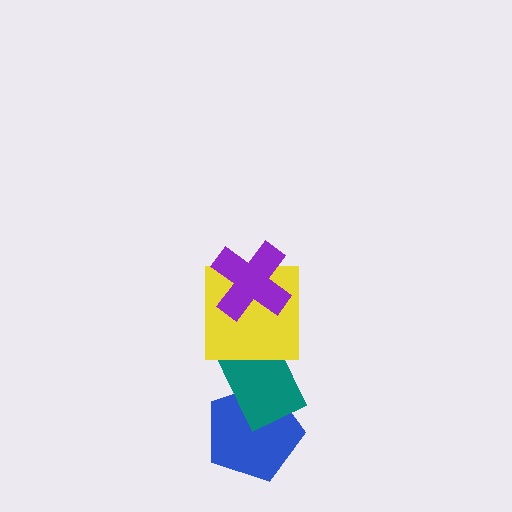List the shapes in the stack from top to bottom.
From top to bottom: the purple cross, the yellow square, the teal rectangle, the blue pentagon.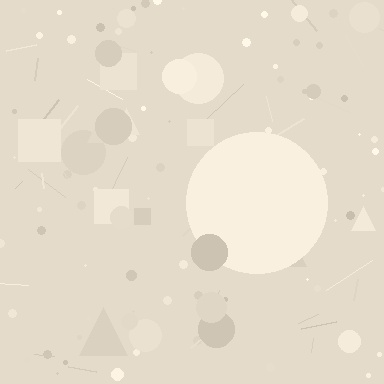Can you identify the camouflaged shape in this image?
The camouflaged shape is a circle.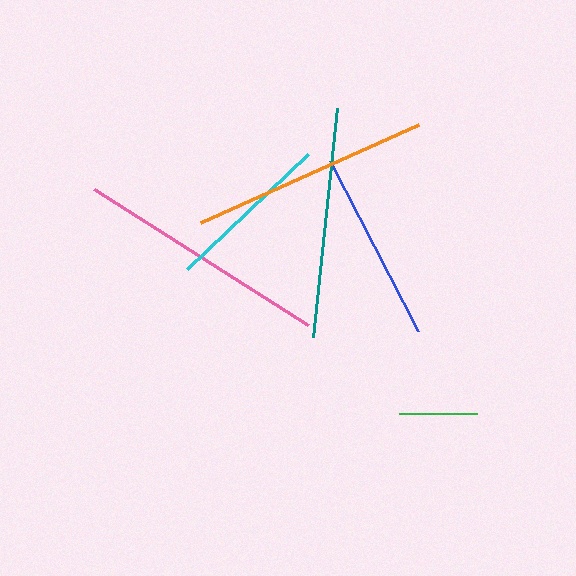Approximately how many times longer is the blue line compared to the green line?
The blue line is approximately 2.5 times the length of the green line.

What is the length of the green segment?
The green segment is approximately 78 pixels long.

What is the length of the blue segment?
The blue segment is approximately 192 pixels long.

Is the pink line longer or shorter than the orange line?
The pink line is longer than the orange line.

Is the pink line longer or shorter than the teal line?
The pink line is longer than the teal line.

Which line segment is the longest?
The pink line is the longest at approximately 254 pixels.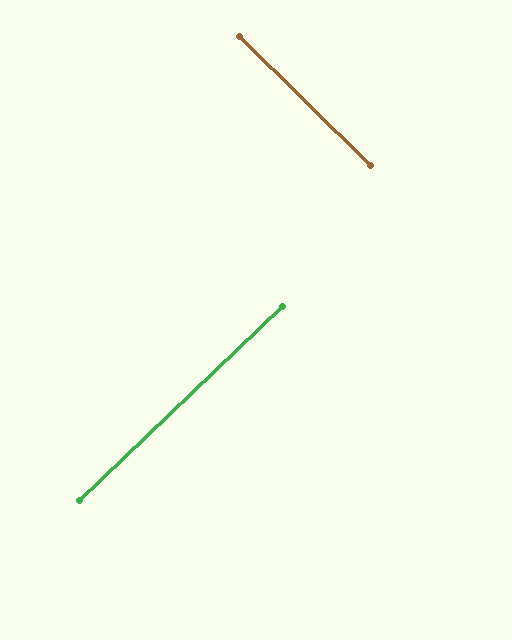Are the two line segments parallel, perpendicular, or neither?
Perpendicular — they meet at approximately 88°.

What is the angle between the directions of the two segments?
Approximately 88 degrees.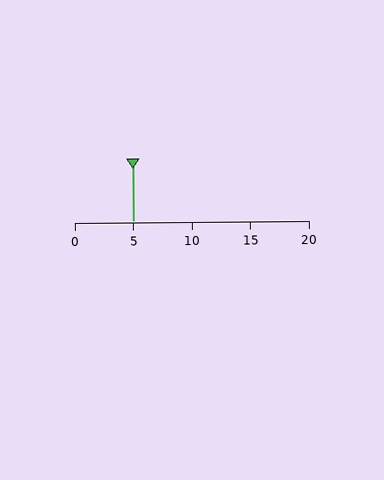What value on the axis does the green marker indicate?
The marker indicates approximately 5.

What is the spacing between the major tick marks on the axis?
The major ticks are spaced 5 apart.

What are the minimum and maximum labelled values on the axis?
The axis runs from 0 to 20.